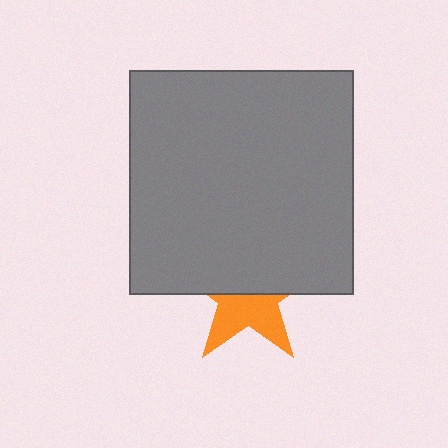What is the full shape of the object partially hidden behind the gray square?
The partially hidden object is an orange star.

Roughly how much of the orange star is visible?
A small part of it is visible (roughly 45%).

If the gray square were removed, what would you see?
You would see the complete orange star.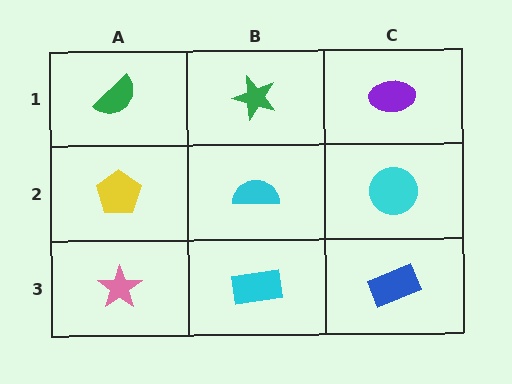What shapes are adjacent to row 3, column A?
A yellow pentagon (row 2, column A), a cyan rectangle (row 3, column B).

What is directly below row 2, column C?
A blue rectangle.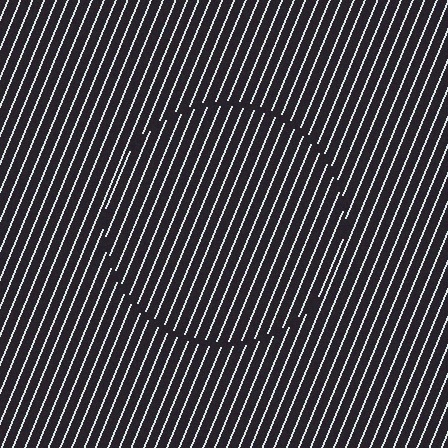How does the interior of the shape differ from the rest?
The interior of the shape contains the same grating, shifted by half a period — the contour is defined by the phase discontinuity where line-ends from the inner and outer gratings abut.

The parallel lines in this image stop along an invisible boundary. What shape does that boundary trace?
An illusory circle. The interior of the shape contains the same grating, shifted by half a period — the contour is defined by the phase discontinuity where line-ends from the inner and outer gratings abut.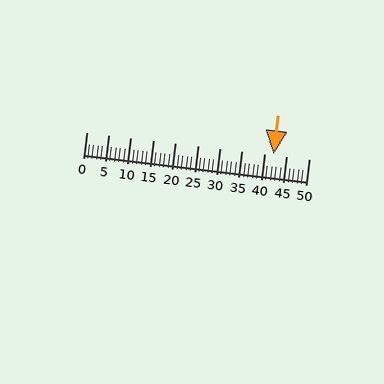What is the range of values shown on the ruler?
The ruler shows values from 0 to 50.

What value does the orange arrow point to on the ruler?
The orange arrow points to approximately 42.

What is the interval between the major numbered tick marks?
The major tick marks are spaced 5 units apart.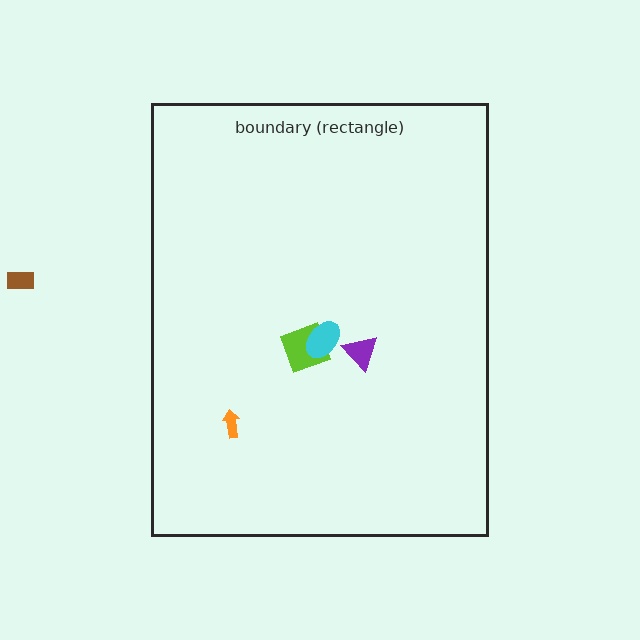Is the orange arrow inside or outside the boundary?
Inside.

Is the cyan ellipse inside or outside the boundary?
Inside.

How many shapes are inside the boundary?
4 inside, 1 outside.